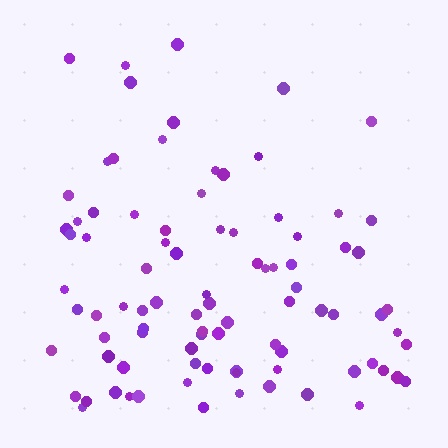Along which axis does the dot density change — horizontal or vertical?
Vertical.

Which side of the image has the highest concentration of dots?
The bottom.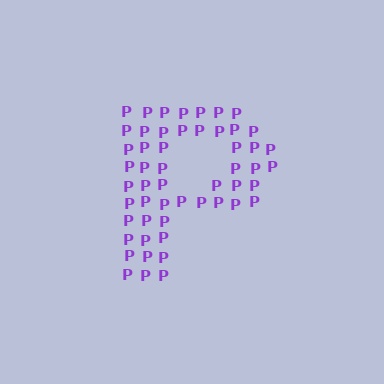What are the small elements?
The small elements are letter P's.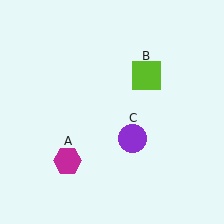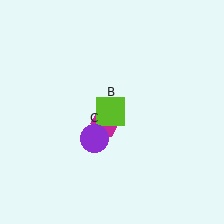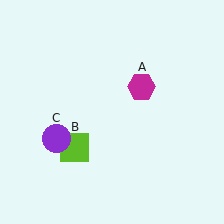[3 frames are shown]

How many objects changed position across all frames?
3 objects changed position: magenta hexagon (object A), lime square (object B), purple circle (object C).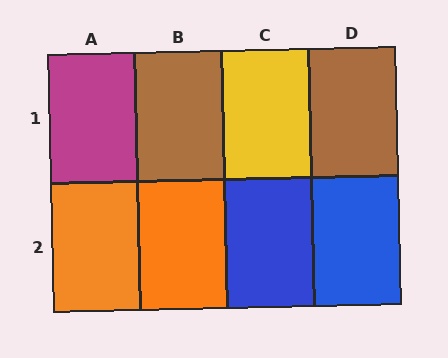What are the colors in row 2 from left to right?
Orange, orange, blue, blue.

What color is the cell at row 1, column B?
Brown.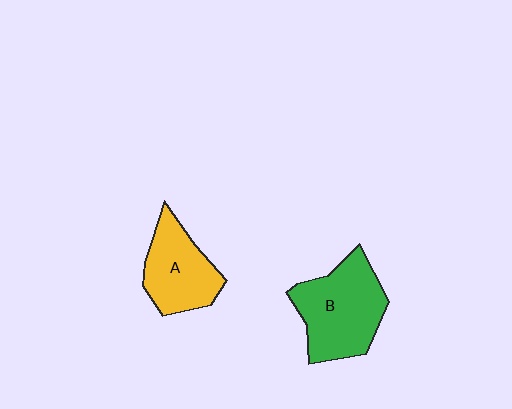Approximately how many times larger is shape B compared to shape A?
Approximately 1.3 times.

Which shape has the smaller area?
Shape A (yellow).